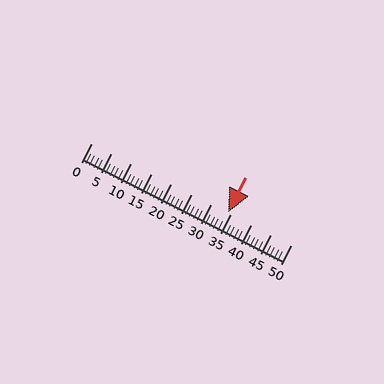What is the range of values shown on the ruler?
The ruler shows values from 0 to 50.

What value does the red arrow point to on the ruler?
The red arrow points to approximately 34.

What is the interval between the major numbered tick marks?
The major tick marks are spaced 5 units apart.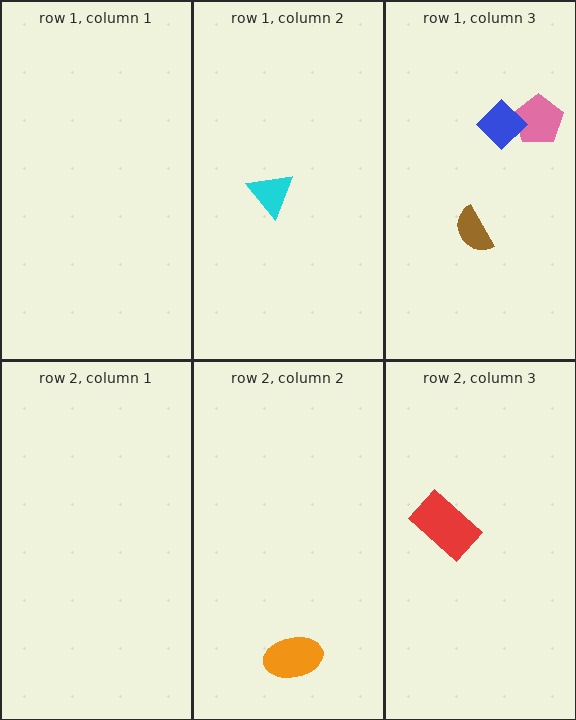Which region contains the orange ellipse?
The row 2, column 2 region.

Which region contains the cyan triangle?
The row 1, column 2 region.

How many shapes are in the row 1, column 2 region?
1.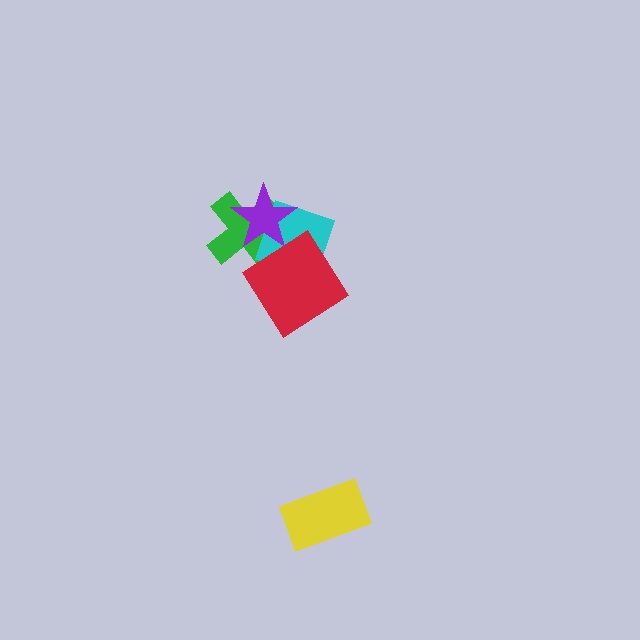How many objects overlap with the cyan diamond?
3 objects overlap with the cyan diamond.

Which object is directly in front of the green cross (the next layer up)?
The cyan diamond is directly in front of the green cross.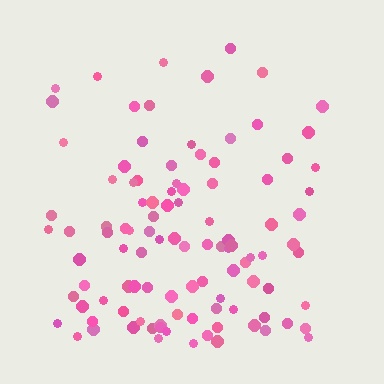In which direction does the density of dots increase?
From top to bottom, with the bottom side densest.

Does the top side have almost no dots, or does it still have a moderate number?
Still a moderate number, just noticeably fewer than the bottom.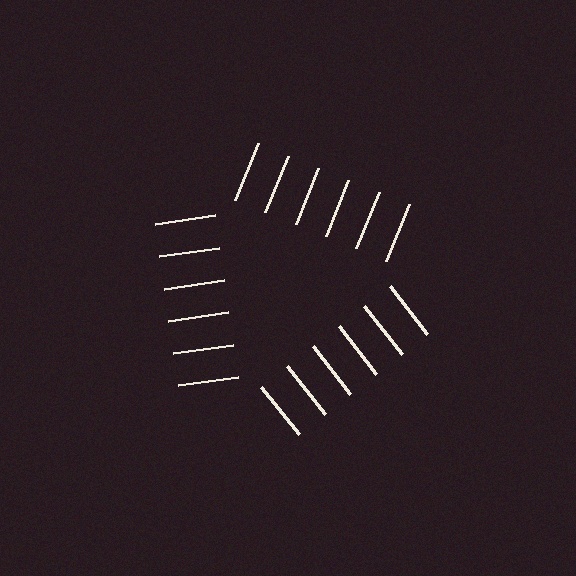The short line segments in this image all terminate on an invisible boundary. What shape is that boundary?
An illusory triangle — the line segments terminate on its edges but no continuous stroke is drawn.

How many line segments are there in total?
18 — 6 along each of the 3 edges.